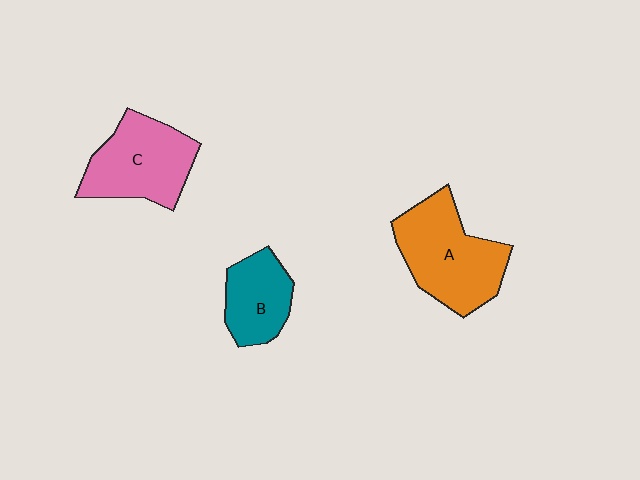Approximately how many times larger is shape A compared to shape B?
Approximately 1.7 times.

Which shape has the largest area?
Shape A (orange).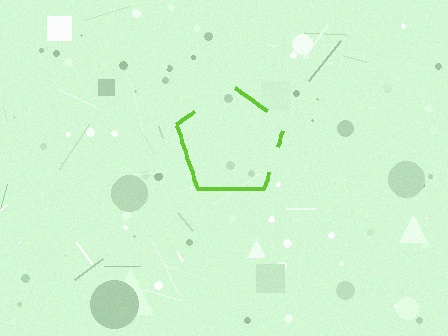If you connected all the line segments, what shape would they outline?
They would outline a pentagon.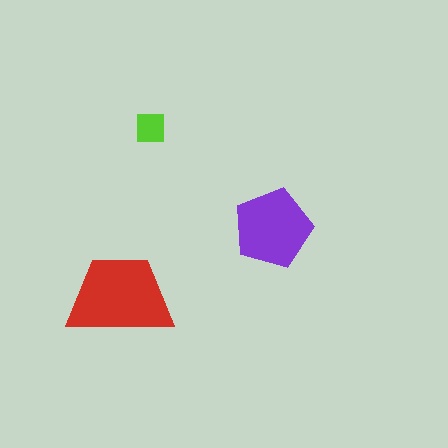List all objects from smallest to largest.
The lime square, the purple pentagon, the red trapezoid.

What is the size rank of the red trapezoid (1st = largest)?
1st.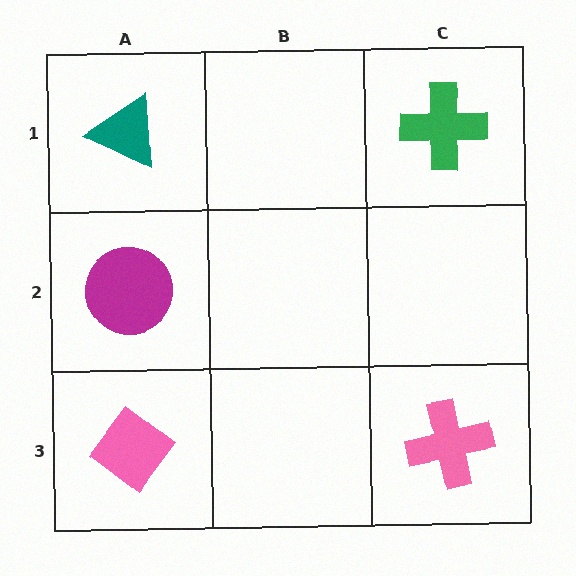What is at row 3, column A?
A pink diamond.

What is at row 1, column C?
A green cross.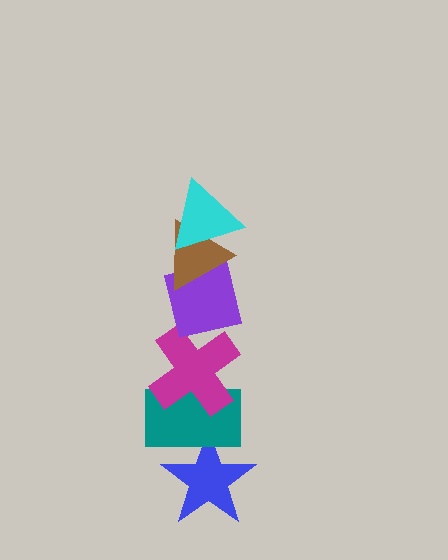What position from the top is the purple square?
The purple square is 3rd from the top.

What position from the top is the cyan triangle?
The cyan triangle is 1st from the top.